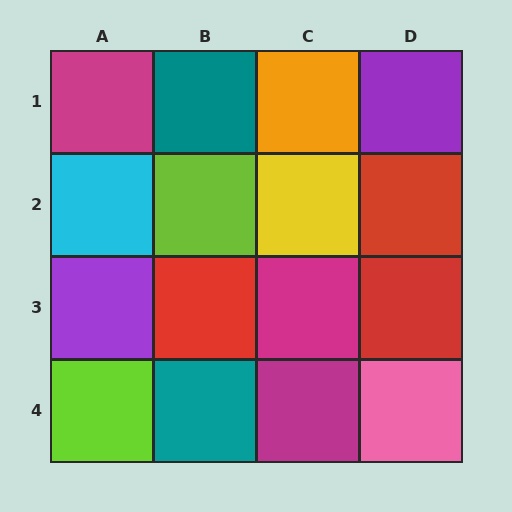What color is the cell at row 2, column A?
Cyan.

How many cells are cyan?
1 cell is cyan.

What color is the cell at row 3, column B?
Red.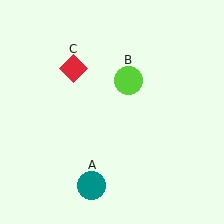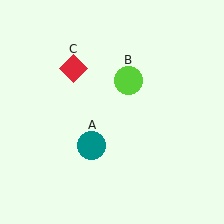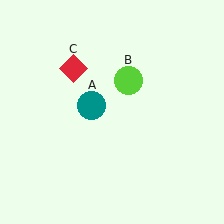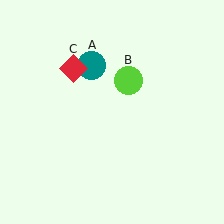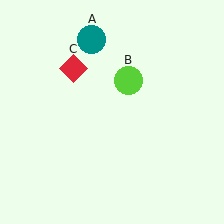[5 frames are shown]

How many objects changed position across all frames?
1 object changed position: teal circle (object A).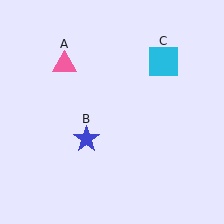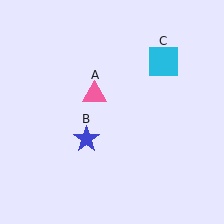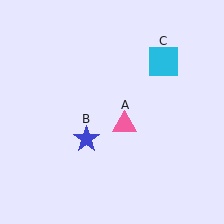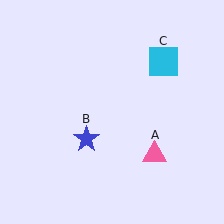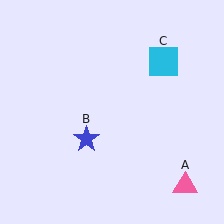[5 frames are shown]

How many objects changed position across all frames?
1 object changed position: pink triangle (object A).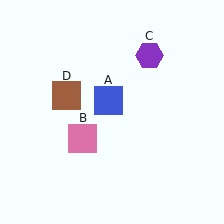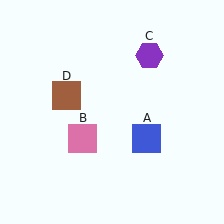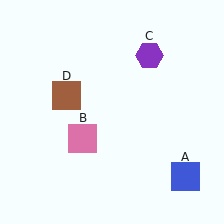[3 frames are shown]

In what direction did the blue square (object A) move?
The blue square (object A) moved down and to the right.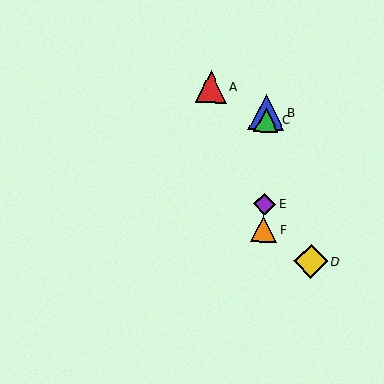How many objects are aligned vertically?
4 objects (B, C, E, F) are aligned vertically.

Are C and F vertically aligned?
Yes, both are at x≈266.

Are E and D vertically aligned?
No, E is at x≈264 and D is at x≈311.